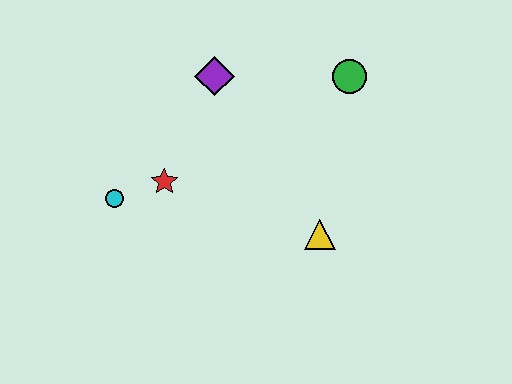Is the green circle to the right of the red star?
Yes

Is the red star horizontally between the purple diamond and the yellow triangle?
No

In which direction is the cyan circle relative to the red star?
The cyan circle is to the left of the red star.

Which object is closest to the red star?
The cyan circle is closest to the red star.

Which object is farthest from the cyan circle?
The green circle is farthest from the cyan circle.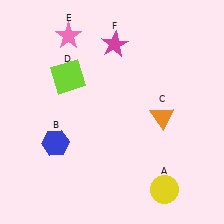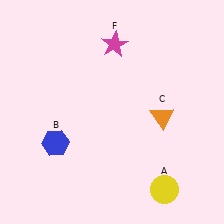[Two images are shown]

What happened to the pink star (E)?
The pink star (E) was removed in Image 2. It was in the top-left area of Image 1.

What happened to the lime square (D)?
The lime square (D) was removed in Image 2. It was in the top-left area of Image 1.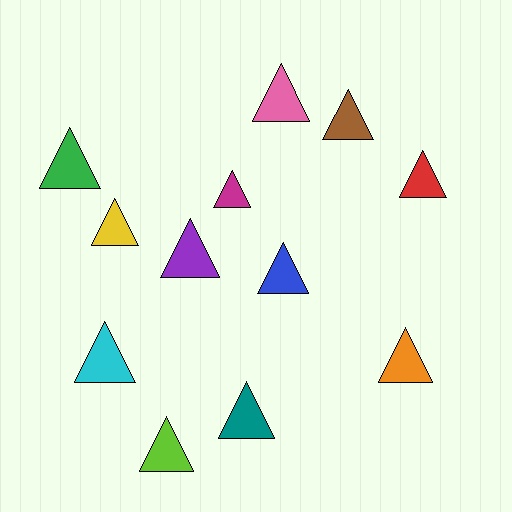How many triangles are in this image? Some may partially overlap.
There are 12 triangles.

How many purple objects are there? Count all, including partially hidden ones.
There is 1 purple object.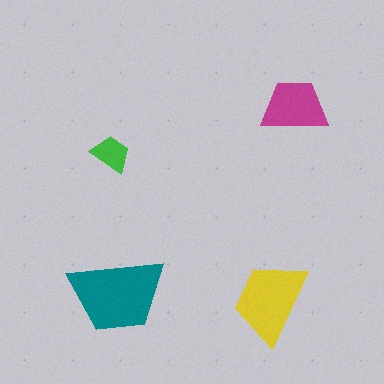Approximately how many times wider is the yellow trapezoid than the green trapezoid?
About 2 times wider.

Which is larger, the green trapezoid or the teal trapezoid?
The teal one.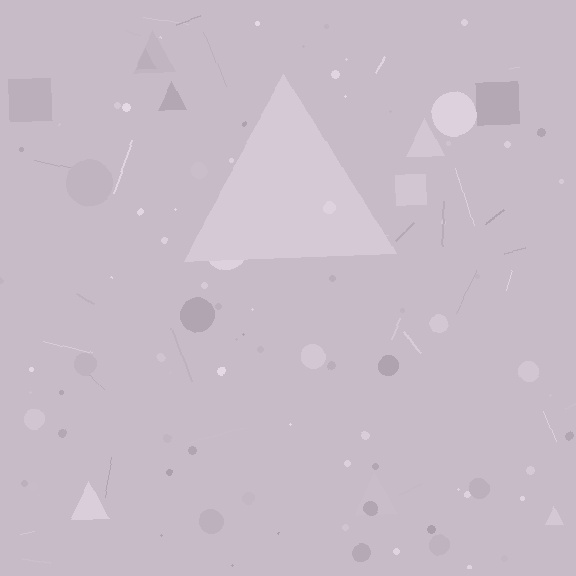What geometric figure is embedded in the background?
A triangle is embedded in the background.